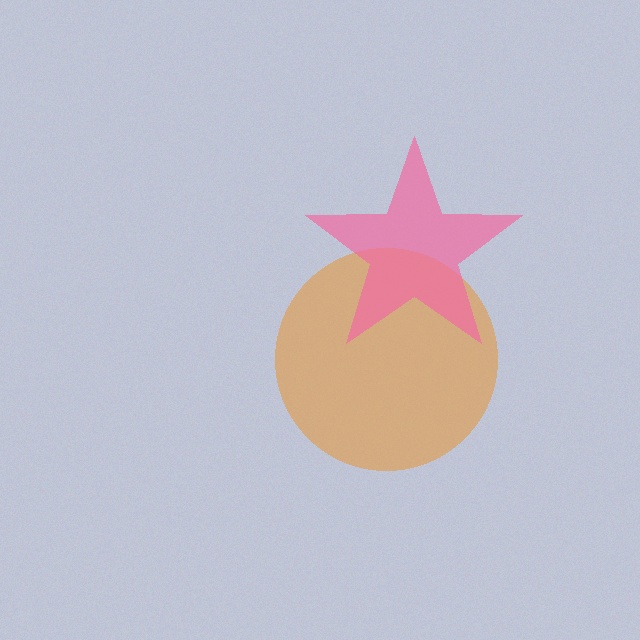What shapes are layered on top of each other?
The layered shapes are: an orange circle, a pink star.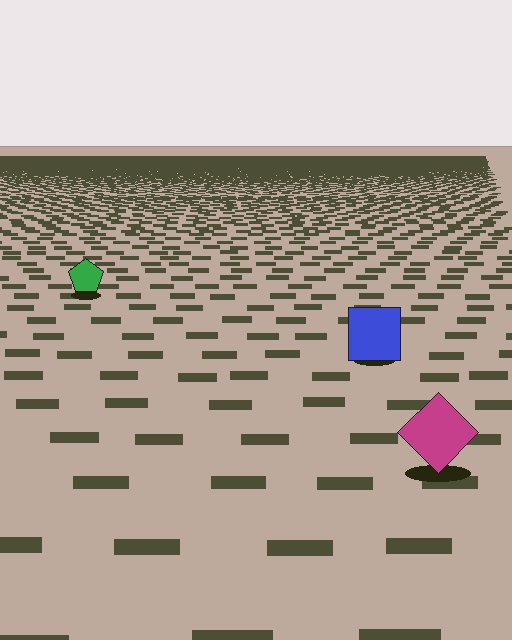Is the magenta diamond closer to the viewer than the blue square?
Yes. The magenta diamond is closer — you can tell from the texture gradient: the ground texture is coarser near it.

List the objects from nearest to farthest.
From nearest to farthest: the magenta diamond, the blue square, the green pentagon.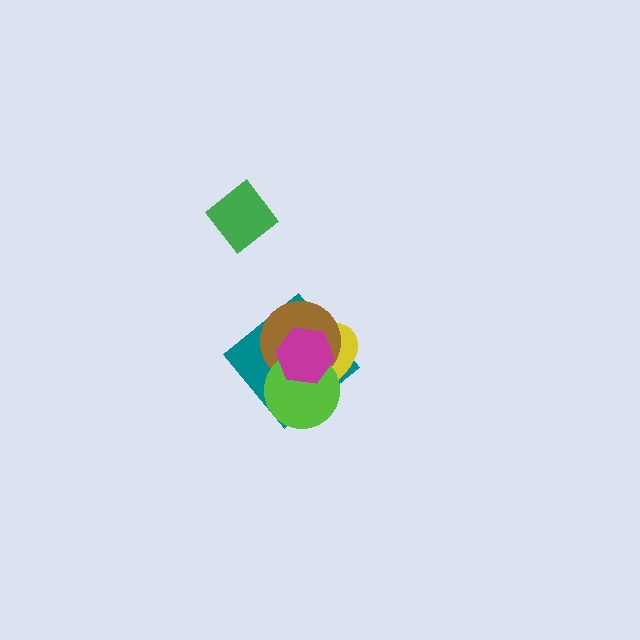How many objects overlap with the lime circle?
4 objects overlap with the lime circle.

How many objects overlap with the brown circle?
4 objects overlap with the brown circle.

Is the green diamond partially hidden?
No, no other shape covers it.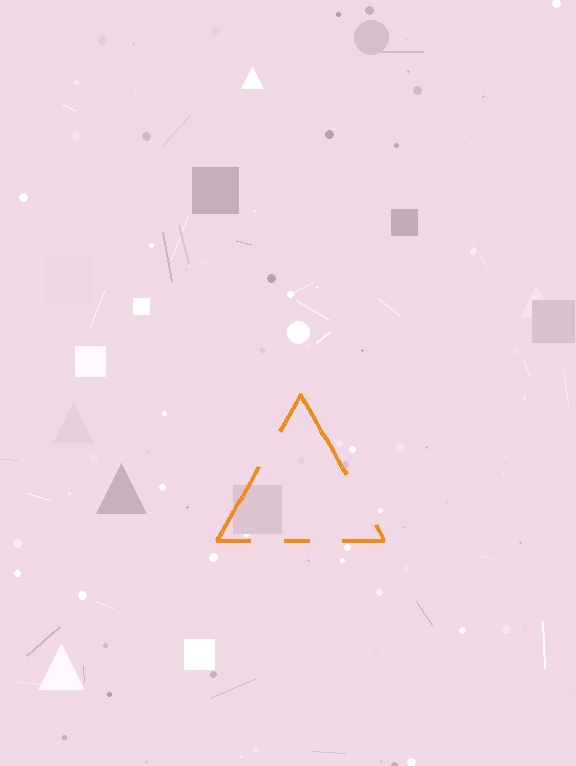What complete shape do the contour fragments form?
The contour fragments form a triangle.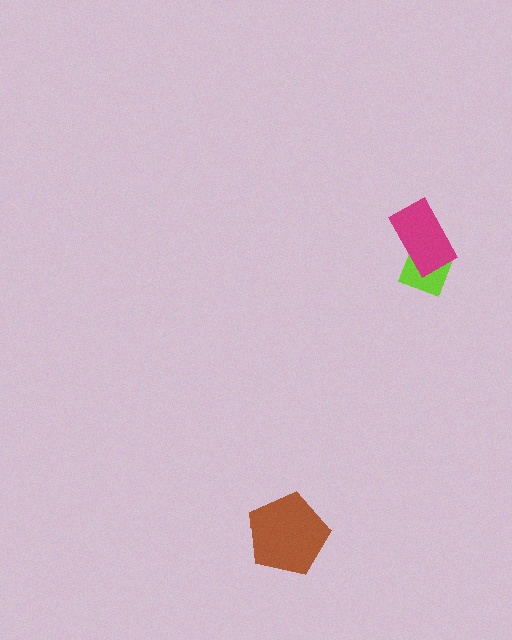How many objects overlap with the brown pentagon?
0 objects overlap with the brown pentagon.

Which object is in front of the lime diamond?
The magenta rectangle is in front of the lime diamond.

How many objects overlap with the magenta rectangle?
1 object overlaps with the magenta rectangle.